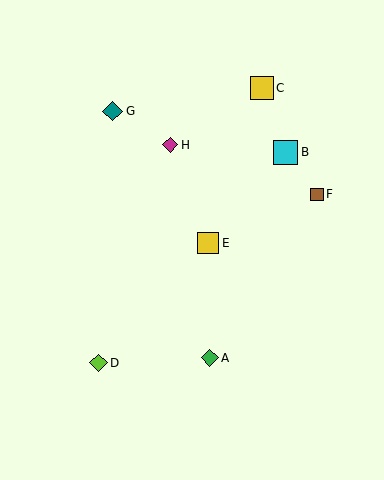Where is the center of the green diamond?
The center of the green diamond is at (210, 358).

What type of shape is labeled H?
Shape H is a magenta diamond.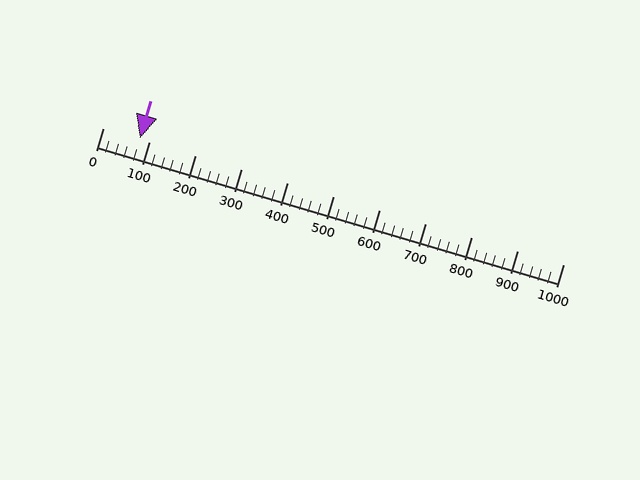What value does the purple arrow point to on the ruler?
The purple arrow points to approximately 80.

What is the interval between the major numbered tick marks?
The major tick marks are spaced 100 units apart.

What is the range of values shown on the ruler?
The ruler shows values from 0 to 1000.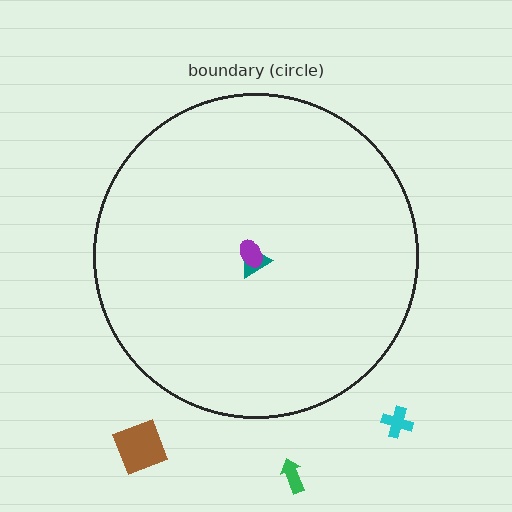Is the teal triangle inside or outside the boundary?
Inside.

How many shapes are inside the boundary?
2 inside, 3 outside.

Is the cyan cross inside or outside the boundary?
Outside.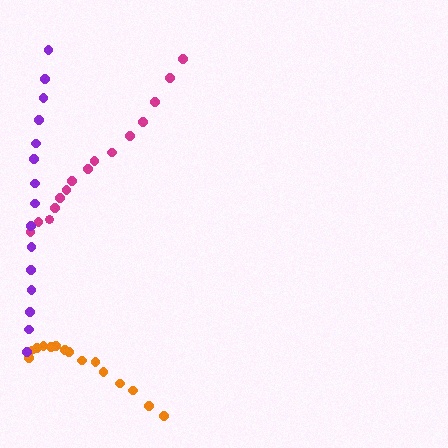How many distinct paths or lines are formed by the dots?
There are 3 distinct paths.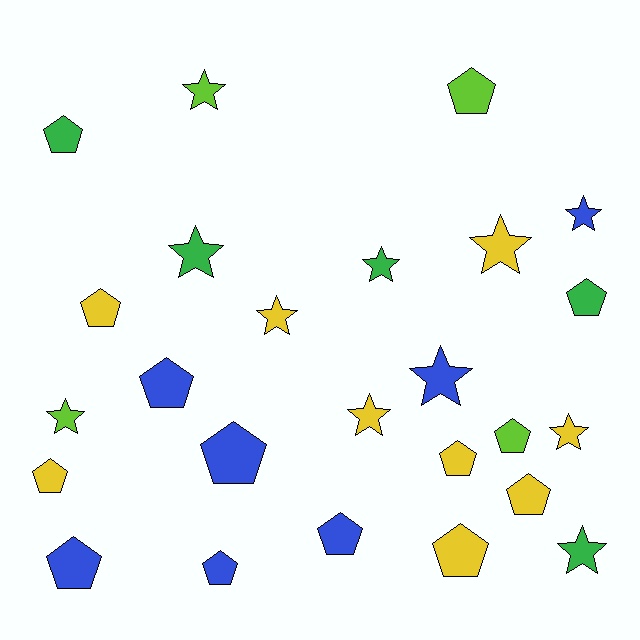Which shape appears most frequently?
Pentagon, with 14 objects.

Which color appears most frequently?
Yellow, with 9 objects.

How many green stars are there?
There are 3 green stars.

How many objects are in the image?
There are 25 objects.